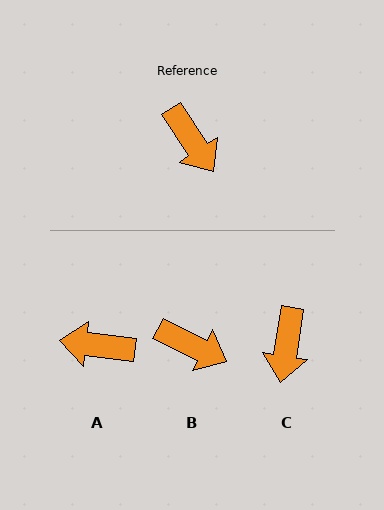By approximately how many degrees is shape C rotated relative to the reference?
Approximately 43 degrees clockwise.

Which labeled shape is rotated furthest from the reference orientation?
A, about 131 degrees away.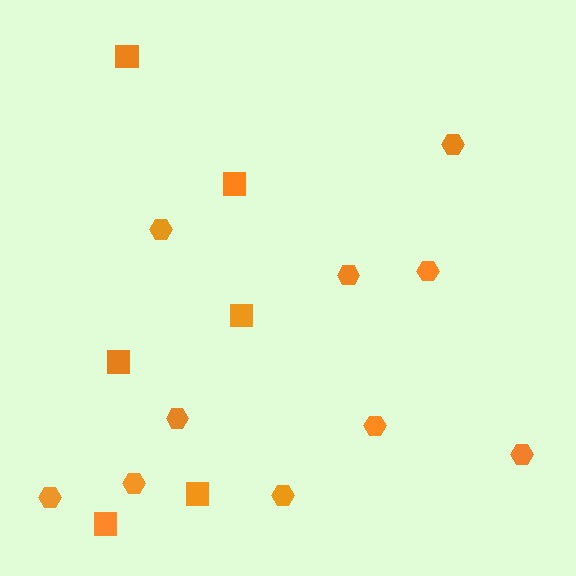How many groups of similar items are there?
There are 2 groups: one group of squares (6) and one group of hexagons (10).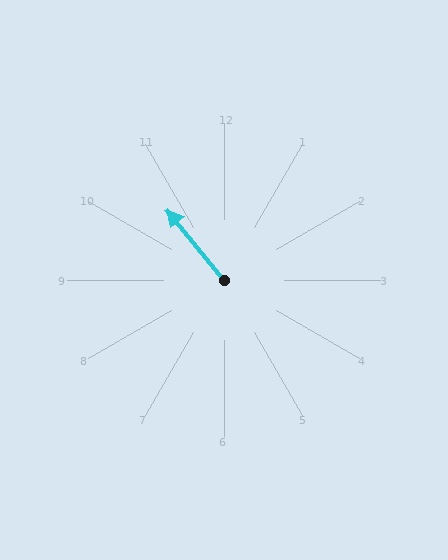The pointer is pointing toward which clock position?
Roughly 11 o'clock.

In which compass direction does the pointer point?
Northwest.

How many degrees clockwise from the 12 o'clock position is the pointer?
Approximately 321 degrees.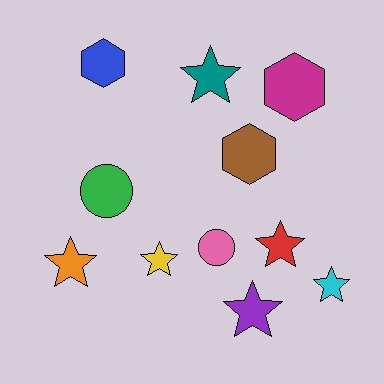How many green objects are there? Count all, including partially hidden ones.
There is 1 green object.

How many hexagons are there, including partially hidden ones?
There are 3 hexagons.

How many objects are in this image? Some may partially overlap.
There are 11 objects.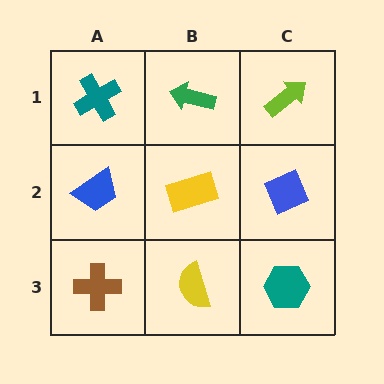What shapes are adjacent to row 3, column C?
A blue diamond (row 2, column C), a yellow semicircle (row 3, column B).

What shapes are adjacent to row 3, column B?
A yellow rectangle (row 2, column B), a brown cross (row 3, column A), a teal hexagon (row 3, column C).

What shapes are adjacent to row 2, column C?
A lime arrow (row 1, column C), a teal hexagon (row 3, column C), a yellow rectangle (row 2, column B).